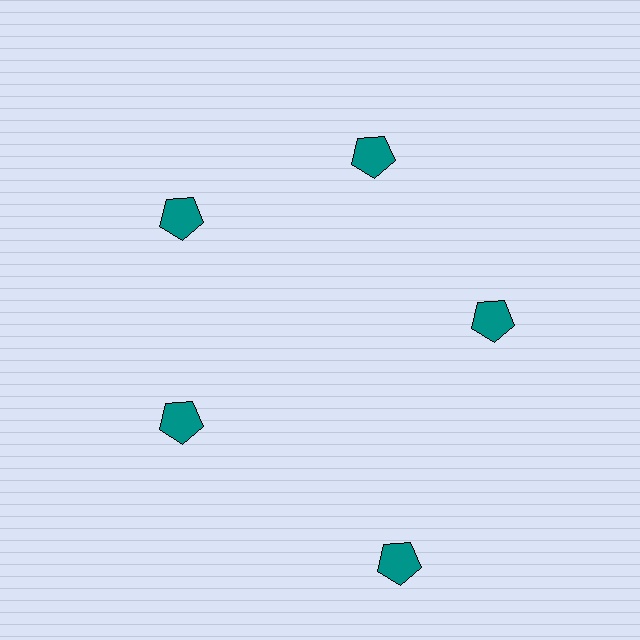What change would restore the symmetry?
The symmetry would be restored by moving it inward, back onto the ring so that all 5 pentagons sit at equal angles and equal distance from the center.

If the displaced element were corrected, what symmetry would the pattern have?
It would have 5-fold rotational symmetry — the pattern would map onto itself every 72 degrees.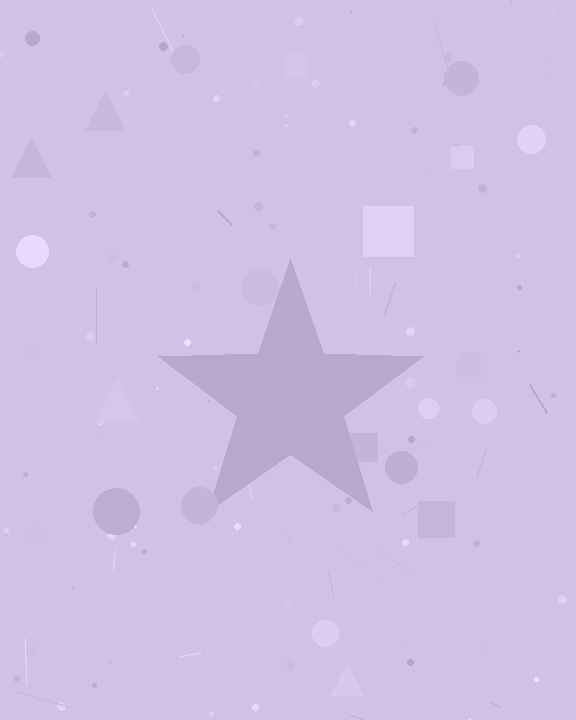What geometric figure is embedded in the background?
A star is embedded in the background.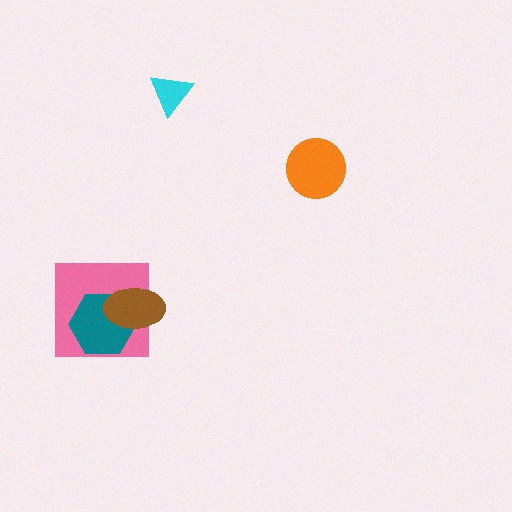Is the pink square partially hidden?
Yes, it is partially covered by another shape.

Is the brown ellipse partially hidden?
No, no other shape covers it.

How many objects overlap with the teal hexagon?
2 objects overlap with the teal hexagon.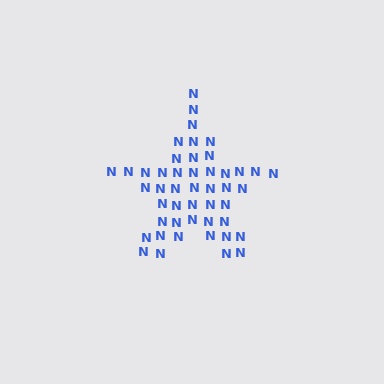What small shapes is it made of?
It is made of small letter N's.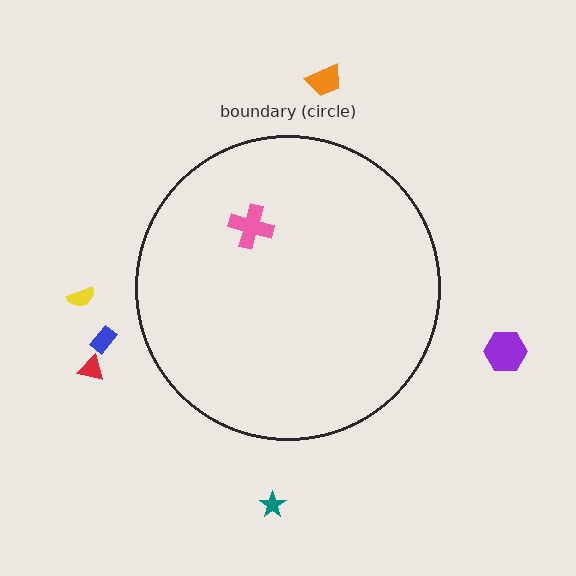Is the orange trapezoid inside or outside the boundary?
Outside.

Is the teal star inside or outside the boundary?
Outside.